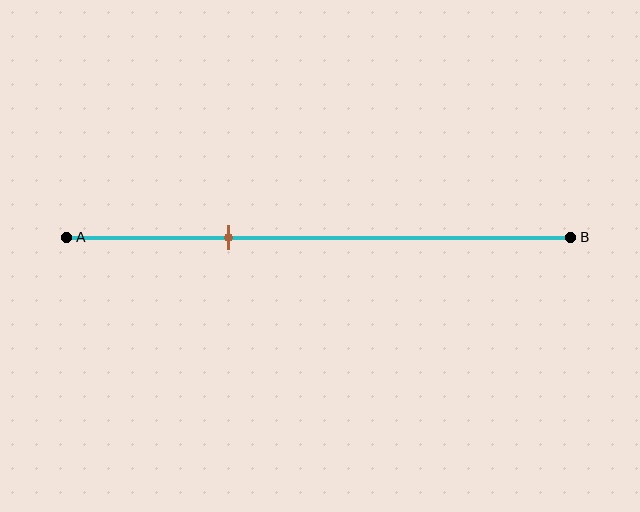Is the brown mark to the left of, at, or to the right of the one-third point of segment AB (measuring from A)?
The brown mark is approximately at the one-third point of segment AB.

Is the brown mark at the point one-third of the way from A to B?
Yes, the mark is approximately at the one-third point.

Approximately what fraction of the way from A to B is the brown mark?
The brown mark is approximately 30% of the way from A to B.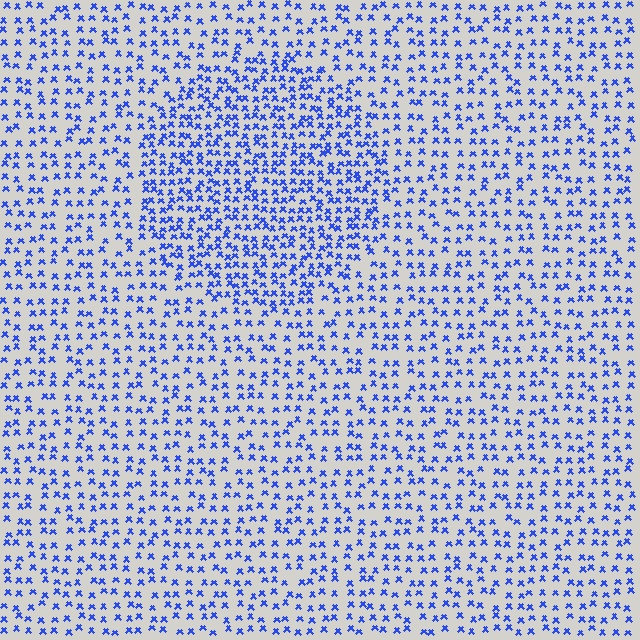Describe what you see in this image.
The image contains small blue elements arranged at two different densities. A circle-shaped region is visible where the elements are more densely packed than the surrounding area.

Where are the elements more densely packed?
The elements are more densely packed inside the circle boundary.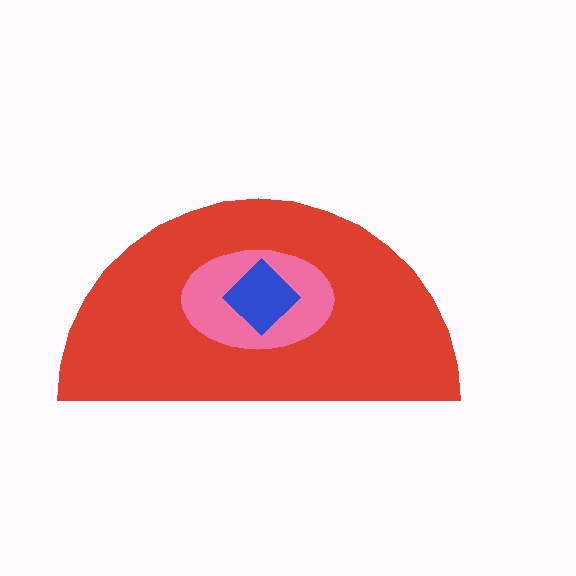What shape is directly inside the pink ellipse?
The blue diamond.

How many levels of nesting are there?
3.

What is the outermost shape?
The red semicircle.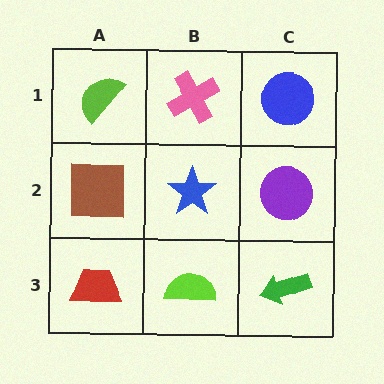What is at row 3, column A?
A red trapezoid.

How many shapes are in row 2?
3 shapes.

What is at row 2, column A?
A brown square.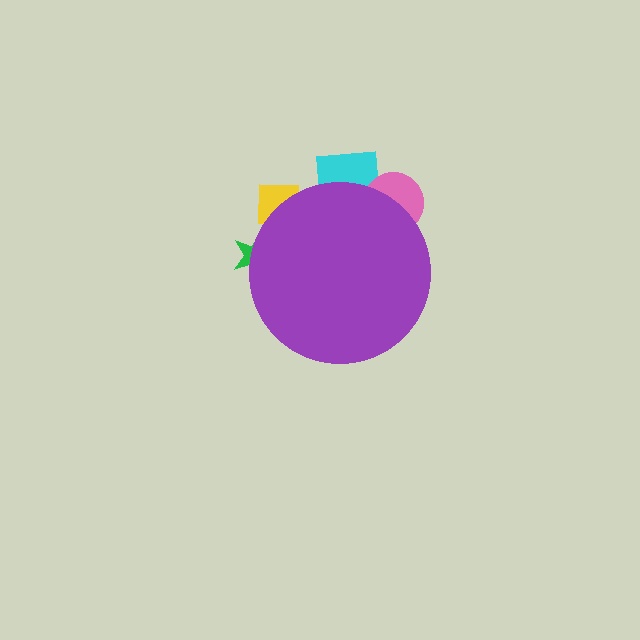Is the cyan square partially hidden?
Yes, the cyan square is partially hidden behind the purple circle.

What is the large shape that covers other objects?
A purple circle.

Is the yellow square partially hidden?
Yes, the yellow square is partially hidden behind the purple circle.